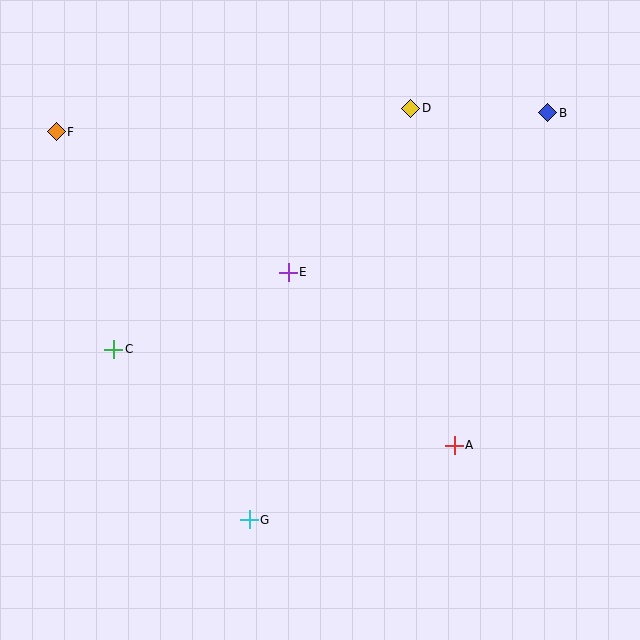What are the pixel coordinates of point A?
Point A is at (454, 445).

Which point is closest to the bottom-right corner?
Point A is closest to the bottom-right corner.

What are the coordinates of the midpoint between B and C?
The midpoint between B and C is at (331, 231).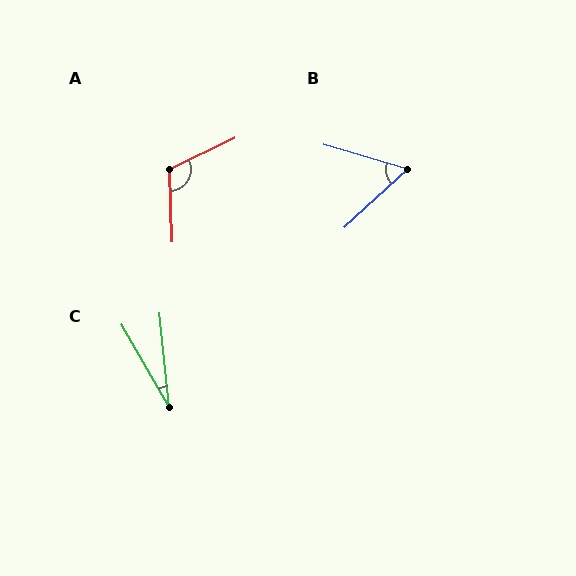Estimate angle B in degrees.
Approximately 59 degrees.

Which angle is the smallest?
C, at approximately 24 degrees.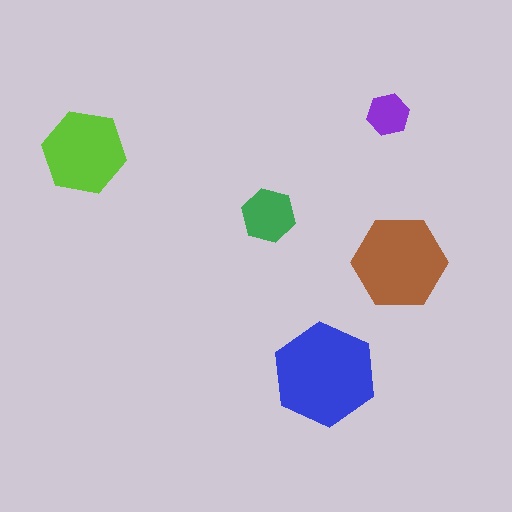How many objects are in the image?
There are 5 objects in the image.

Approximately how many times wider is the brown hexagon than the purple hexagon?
About 2 times wider.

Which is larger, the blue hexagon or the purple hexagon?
The blue one.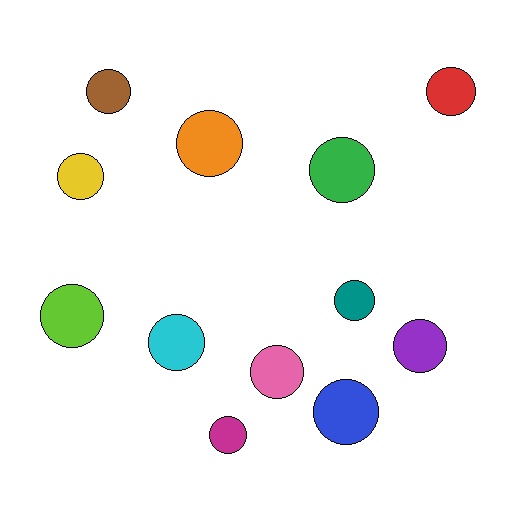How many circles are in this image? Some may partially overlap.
There are 12 circles.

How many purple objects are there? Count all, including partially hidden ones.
There is 1 purple object.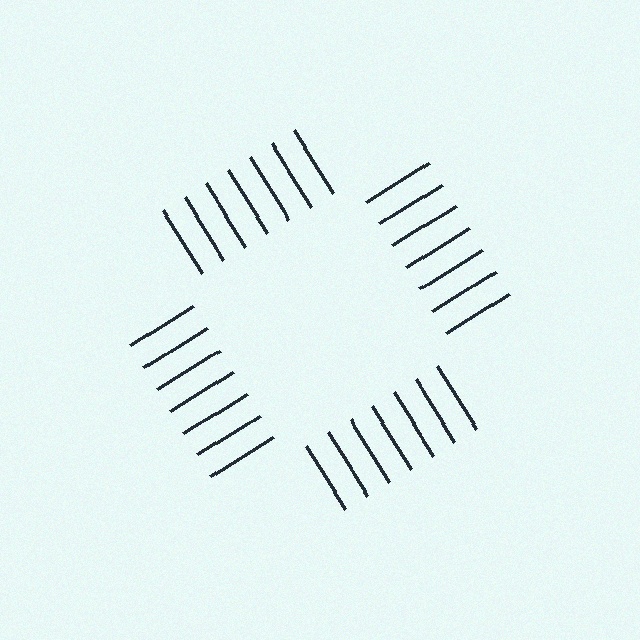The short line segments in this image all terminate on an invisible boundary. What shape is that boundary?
An illusory square — the line segments terminate on its edges but no continuous stroke is drawn.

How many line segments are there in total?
28 — 7 along each of the 4 edges.